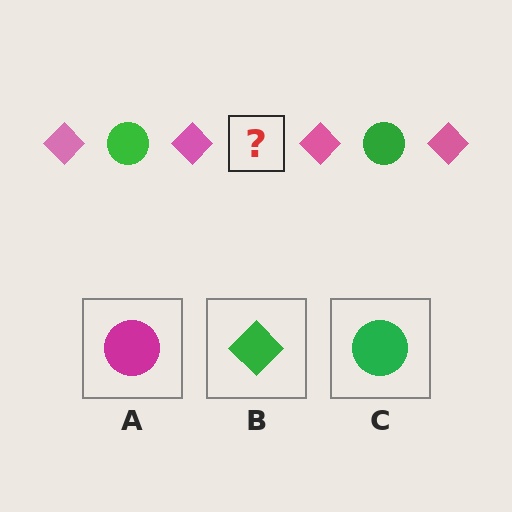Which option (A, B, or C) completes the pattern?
C.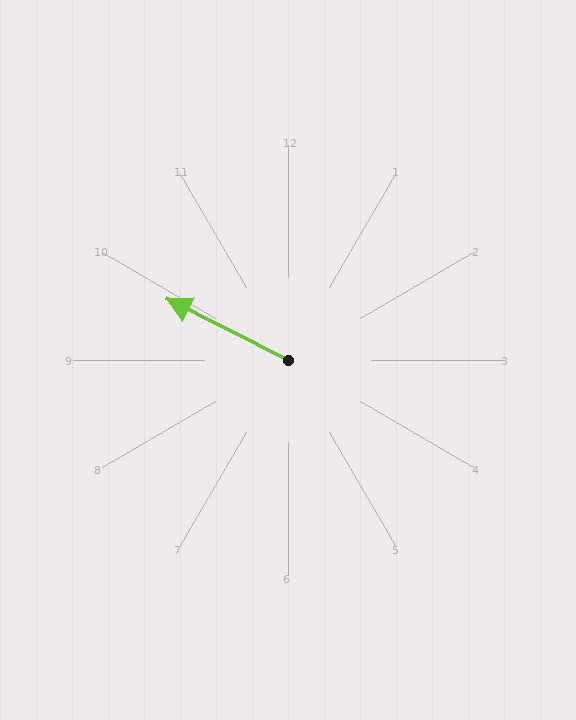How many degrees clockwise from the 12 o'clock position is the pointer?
Approximately 297 degrees.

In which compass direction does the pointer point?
Northwest.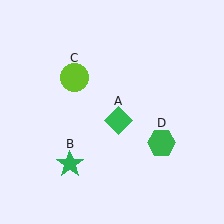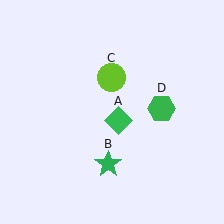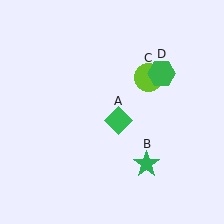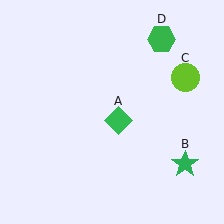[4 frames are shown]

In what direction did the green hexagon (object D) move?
The green hexagon (object D) moved up.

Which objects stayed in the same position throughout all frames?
Green diamond (object A) remained stationary.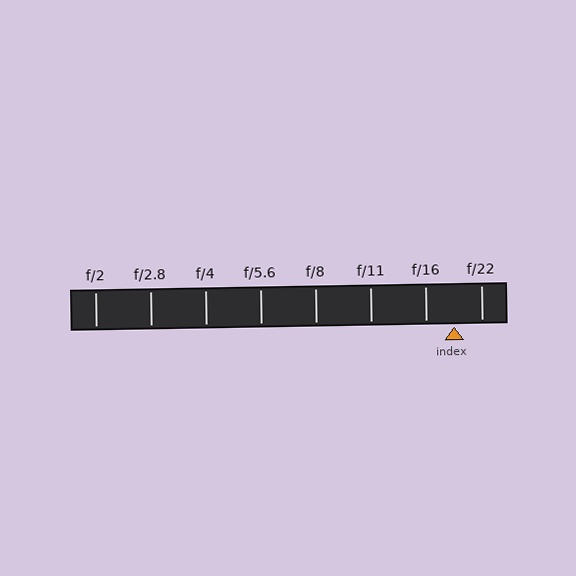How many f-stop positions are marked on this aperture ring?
There are 8 f-stop positions marked.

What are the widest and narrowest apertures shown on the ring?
The widest aperture shown is f/2 and the narrowest is f/22.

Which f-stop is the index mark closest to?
The index mark is closest to f/16.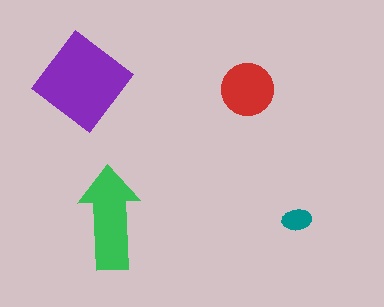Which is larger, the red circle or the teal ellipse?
The red circle.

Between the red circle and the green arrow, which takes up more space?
The green arrow.